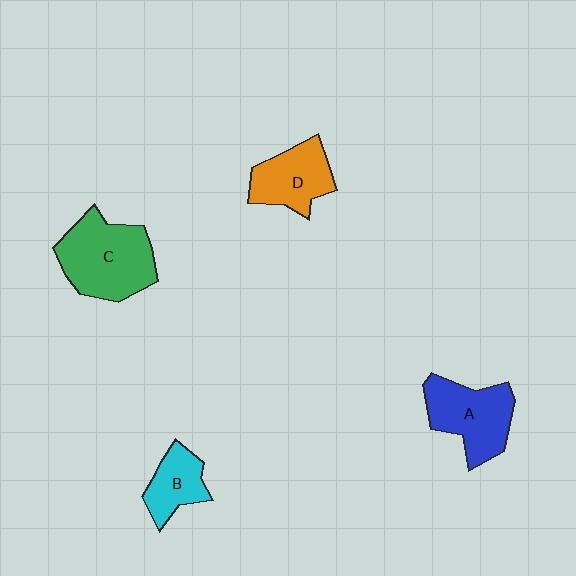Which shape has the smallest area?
Shape B (cyan).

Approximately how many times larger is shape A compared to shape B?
Approximately 1.6 times.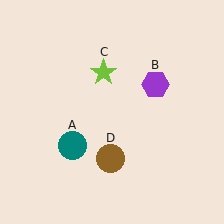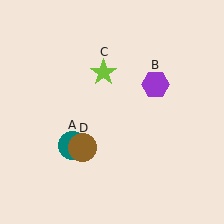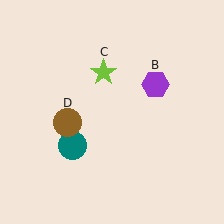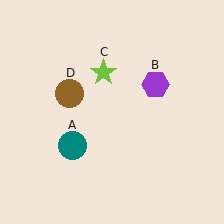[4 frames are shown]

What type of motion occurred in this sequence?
The brown circle (object D) rotated clockwise around the center of the scene.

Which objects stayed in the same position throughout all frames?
Teal circle (object A) and purple hexagon (object B) and lime star (object C) remained stationary.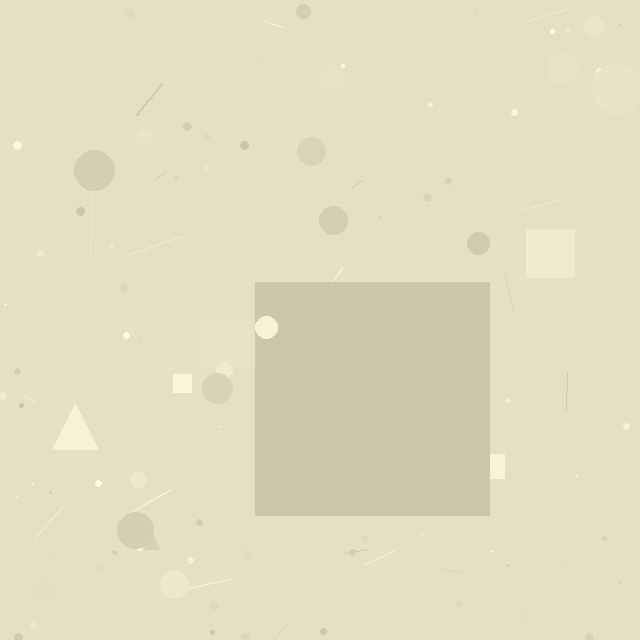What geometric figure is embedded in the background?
A square is embedded in the background.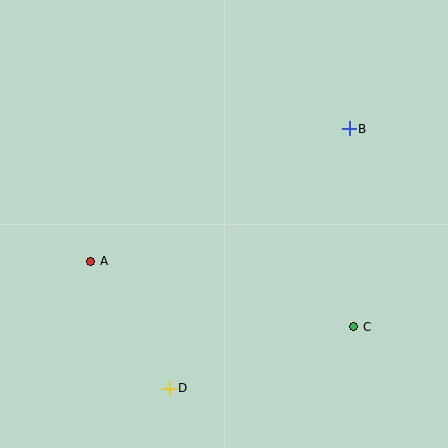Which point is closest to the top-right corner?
Point B is closest to the top-right corner.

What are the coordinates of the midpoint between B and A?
The midpoint between B and A is at (220, 195).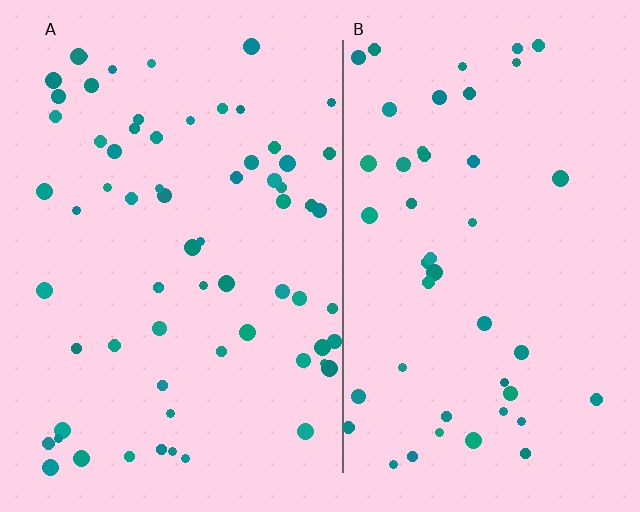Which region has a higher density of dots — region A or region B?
A (the left).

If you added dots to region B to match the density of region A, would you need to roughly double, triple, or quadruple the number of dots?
Approximately double.